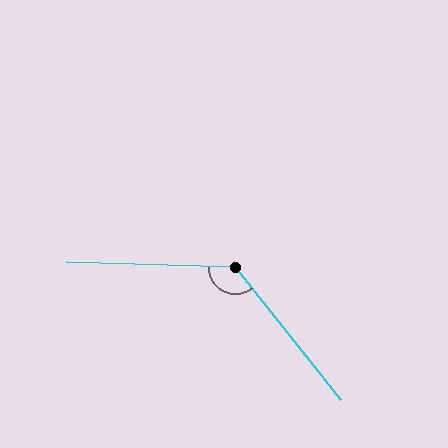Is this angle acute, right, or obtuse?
It is obtuse.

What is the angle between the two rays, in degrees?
Approximately 131 degrees.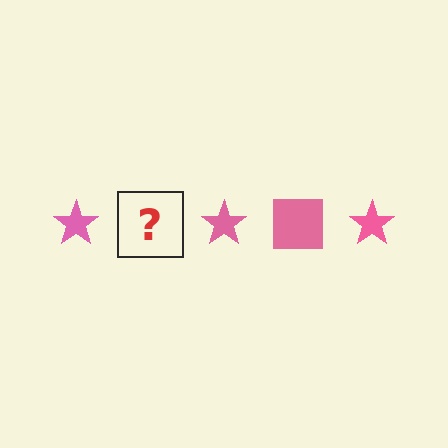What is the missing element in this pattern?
The missing element is a pink square.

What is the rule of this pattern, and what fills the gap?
The rule is that the pattern cycles through star, square shapes in pink. The gap should be filled with a pink square.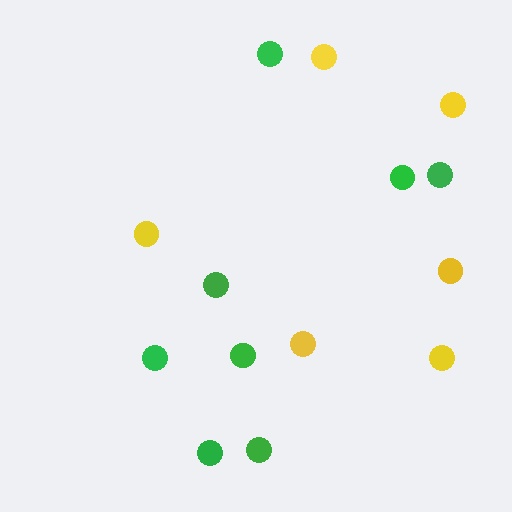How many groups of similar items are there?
There are 2 groups: one group of yellow circles (6) and one group of green circles (8).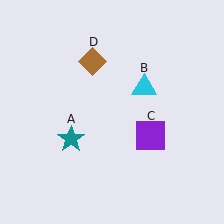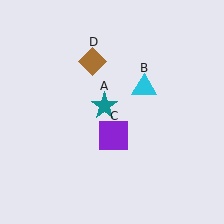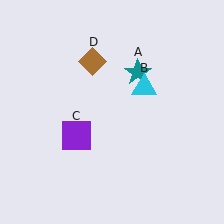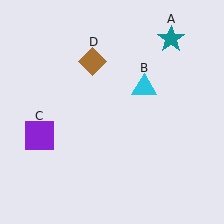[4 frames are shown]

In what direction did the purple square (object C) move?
The purple square (object C) moved left.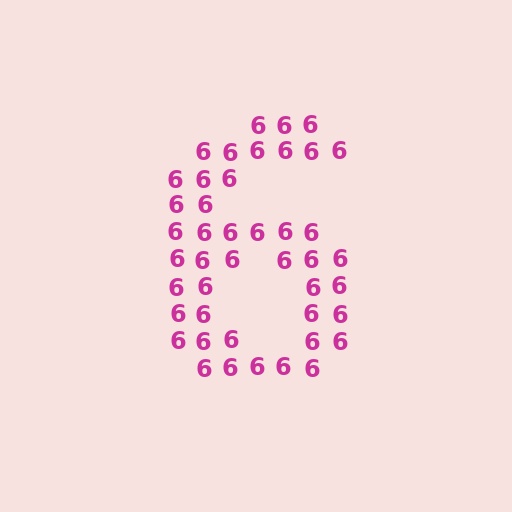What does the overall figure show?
The overall figure shows the digit 6.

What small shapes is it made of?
It is made of small digit 6's.